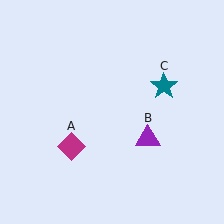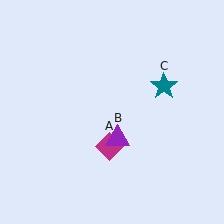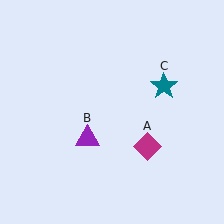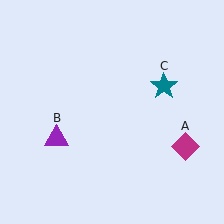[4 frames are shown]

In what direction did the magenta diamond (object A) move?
The magenta diamond (object A) moved right.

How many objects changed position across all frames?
2 objects changed position: magenta diamond (object A), purple triangle (object B).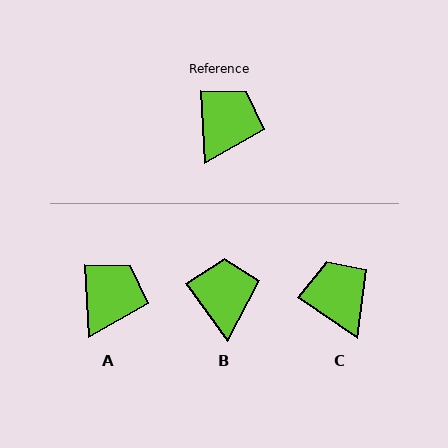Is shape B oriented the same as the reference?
No, it is off by about 33 degrees.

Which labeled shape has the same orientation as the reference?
A.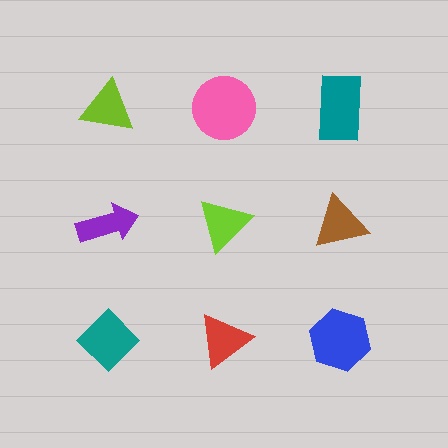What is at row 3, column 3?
A blue hexagon.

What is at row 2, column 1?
A purple arrow.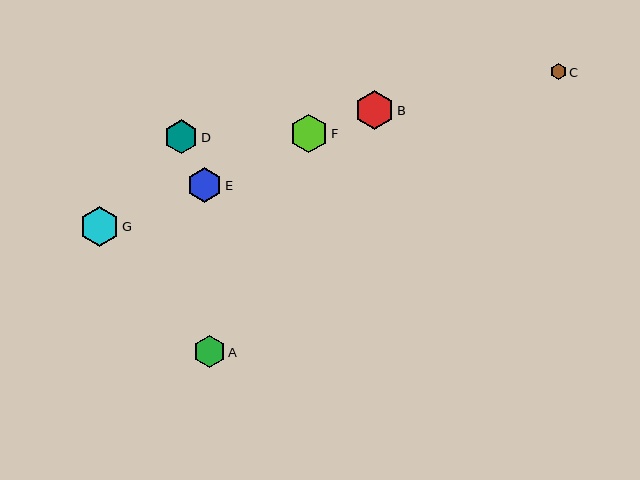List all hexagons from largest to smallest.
From largest to smallest: G, F, B, E, D, A, C.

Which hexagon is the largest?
Hexagon G is the largest with a size of approximately 40 pixels.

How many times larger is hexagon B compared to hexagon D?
Hexagon B is approximately 1.1 times the size of hexagon D.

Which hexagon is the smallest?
Hexagon C is the smallest with a size of approximately 16 pixels.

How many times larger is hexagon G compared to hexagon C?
Hexagon G is approximately 2.5 times the size of hexagon C.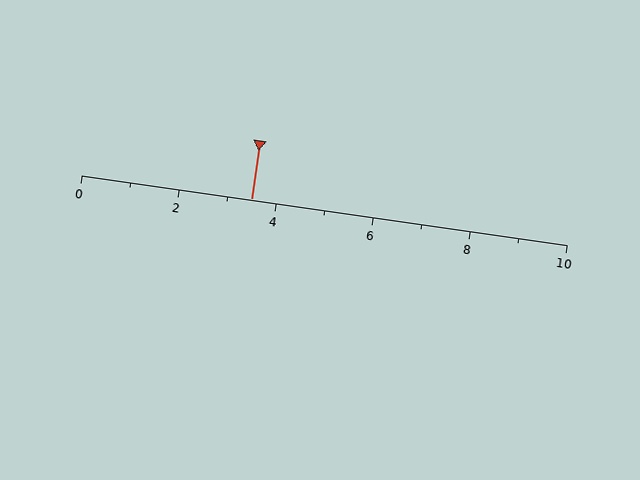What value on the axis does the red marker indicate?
The marker indicates approximately 3.5.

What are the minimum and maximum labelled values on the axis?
The axis runs from 0 to 10.